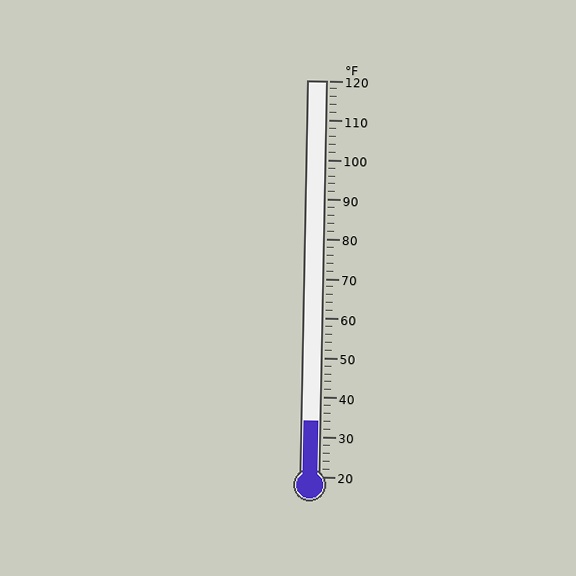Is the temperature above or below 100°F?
The temperature is below 100°F.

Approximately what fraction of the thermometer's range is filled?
The thermometer is filled to approximately 15% of its range.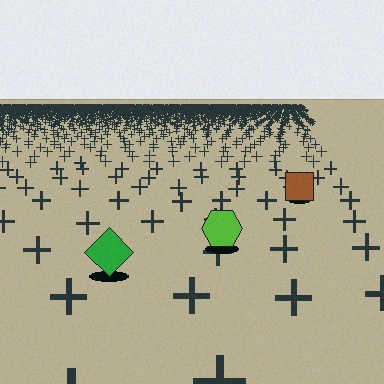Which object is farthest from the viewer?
The brown square is farthest from the viewer. It appears smaller and the ground texture around it is denser.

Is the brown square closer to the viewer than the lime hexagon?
No. The lime hexagon is closer — you can tell from the texture gradient: the ground texture is coarser near it.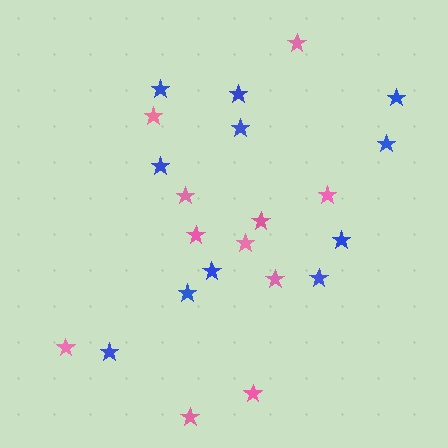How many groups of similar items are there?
There are 2 groups: one group of blue stars (11) and one group of pink stars (11).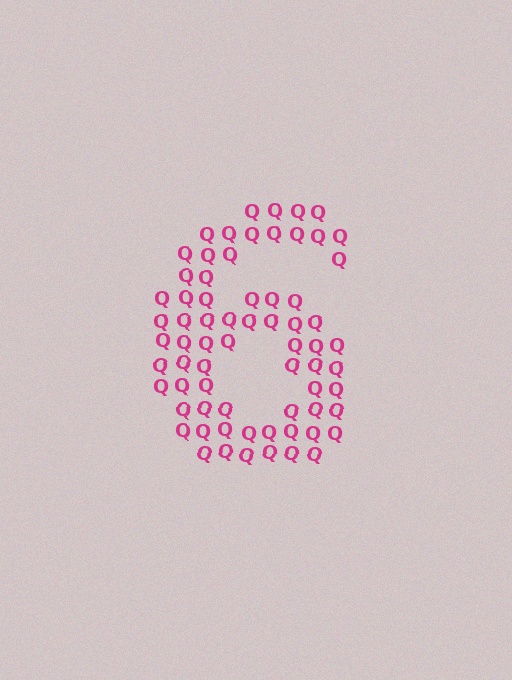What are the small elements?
The small elements are letter Q's.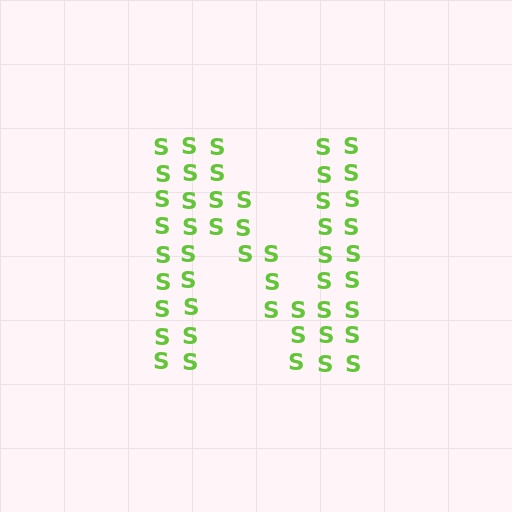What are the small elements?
The small elements are letter S's.